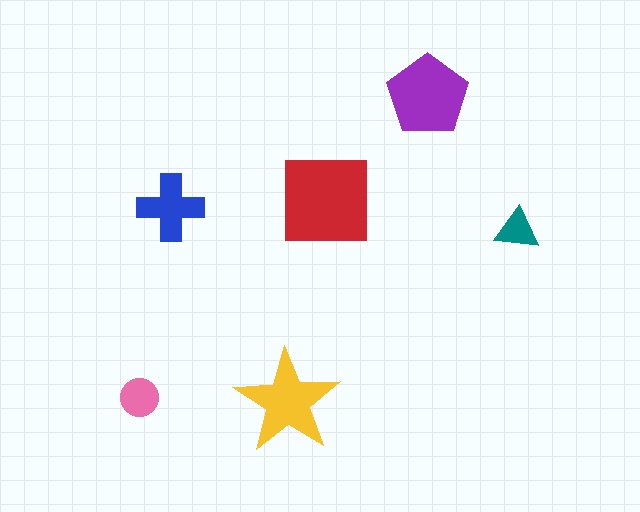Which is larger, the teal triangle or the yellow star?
The yellow star.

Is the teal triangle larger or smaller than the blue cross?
Smaller.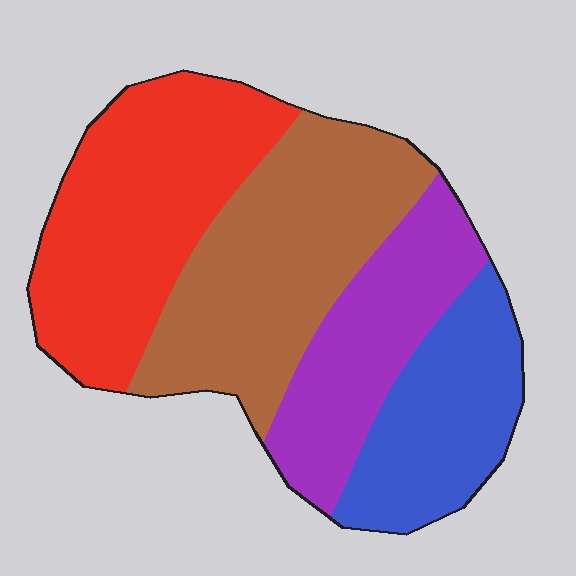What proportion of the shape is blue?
Blue takes up about one fifth (1/5) of the shape.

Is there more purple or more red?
Red.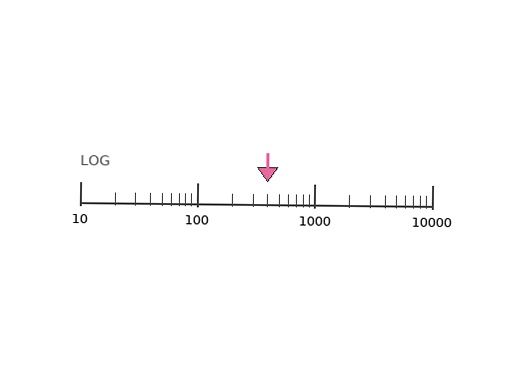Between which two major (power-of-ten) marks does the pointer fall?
The pointer is between 100 and 1000.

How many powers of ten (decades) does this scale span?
The scale spans 3 decades, from 10 to 10000.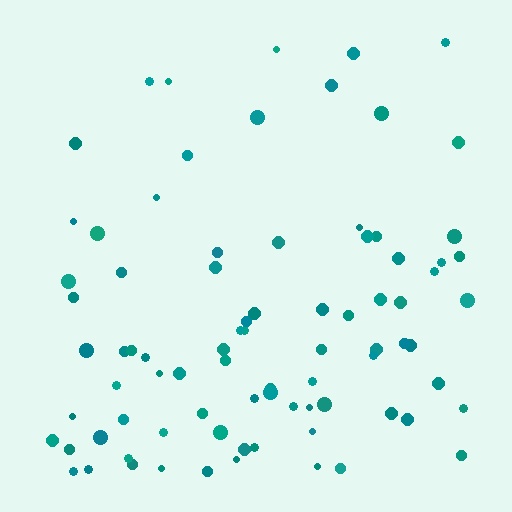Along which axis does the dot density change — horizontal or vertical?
Vertical.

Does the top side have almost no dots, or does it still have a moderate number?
Still a moderate number, just noticeably fewer than the bottom.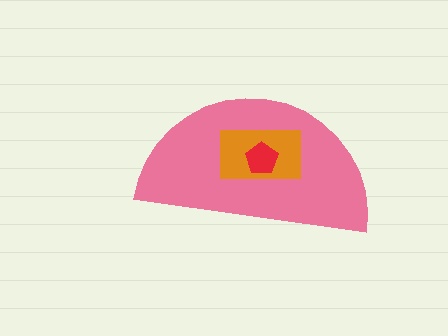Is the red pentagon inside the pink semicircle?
Yes.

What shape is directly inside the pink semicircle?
The orange rectangle.